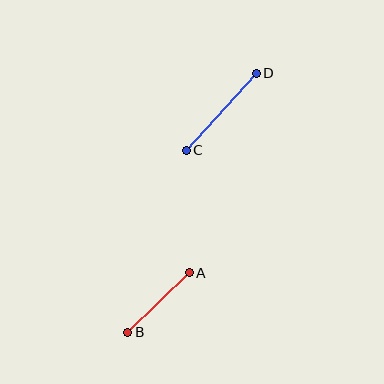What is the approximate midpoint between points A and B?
The midpoint is at approximately (158, 303) pixels.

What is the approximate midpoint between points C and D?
The midpoint is at approximately (221, 112) pixels.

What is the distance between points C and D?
The distance is approximately 104 pixels.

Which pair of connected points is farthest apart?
Points C and D are farthest apart.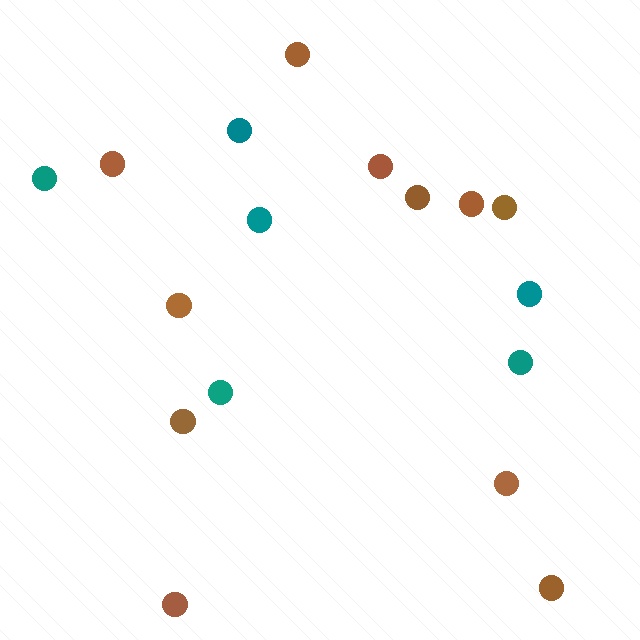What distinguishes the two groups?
There are 2 groups: one group of brown circles (11) and one group of teal circles (6).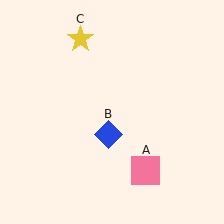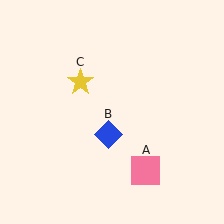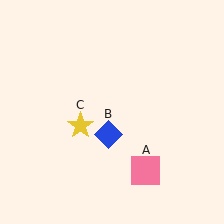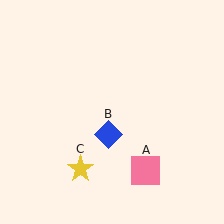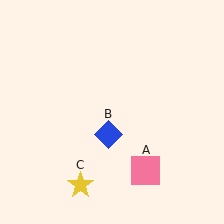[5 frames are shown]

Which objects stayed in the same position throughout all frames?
Pink square (object A) and blue diamond (object B) remained stationary.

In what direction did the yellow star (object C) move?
The yellow star (object C) moved down.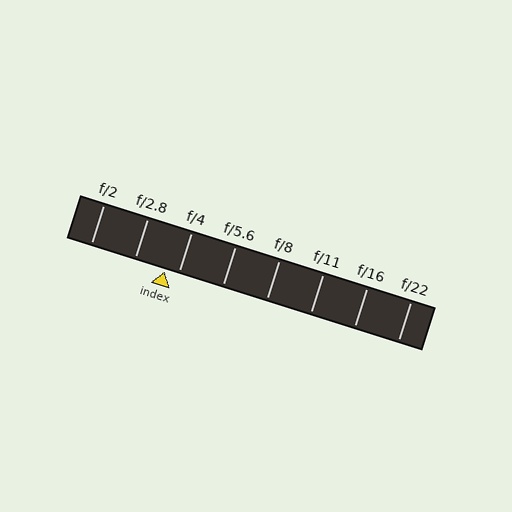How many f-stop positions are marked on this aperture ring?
There are 8 f-stop positions marked.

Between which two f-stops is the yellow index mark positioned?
The index mark is between f/2.8 and f/4.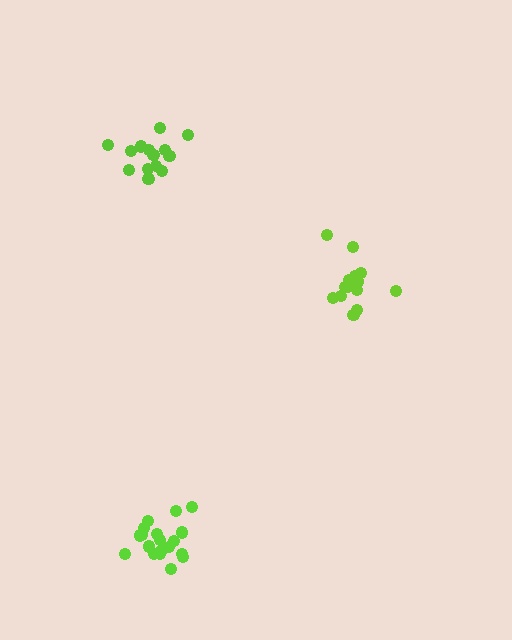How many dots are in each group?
Group 1: 19 dots, Group 2: 14 dots, Group 3: 14 dots (47 total).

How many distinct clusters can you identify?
There are 3 distinct clusters.